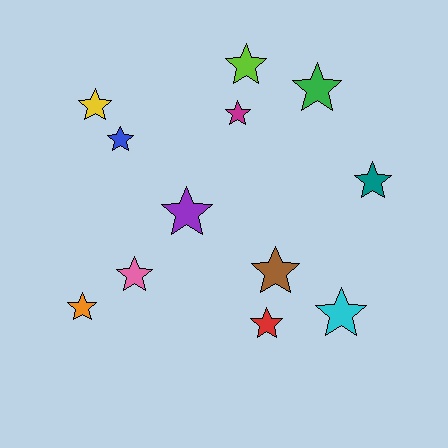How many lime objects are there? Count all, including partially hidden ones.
There is 1 lime object.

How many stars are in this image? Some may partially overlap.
There are 12 stars.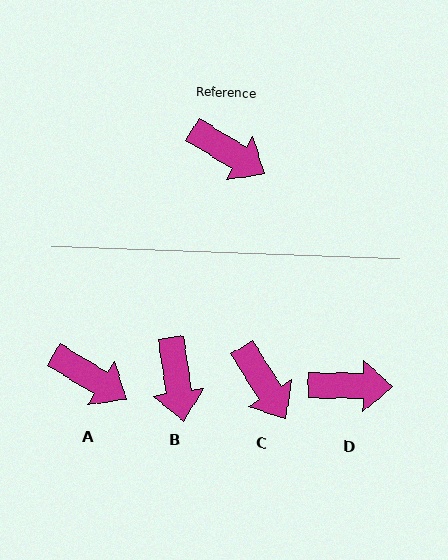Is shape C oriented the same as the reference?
No, it is off by about 27 degrees.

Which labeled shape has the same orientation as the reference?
A.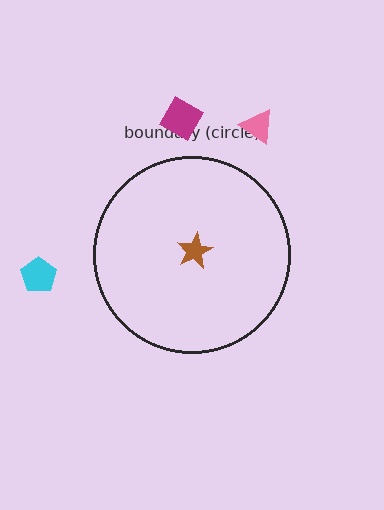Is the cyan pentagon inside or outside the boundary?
Outside.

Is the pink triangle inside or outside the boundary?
Outside.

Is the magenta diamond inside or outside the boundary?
Outside.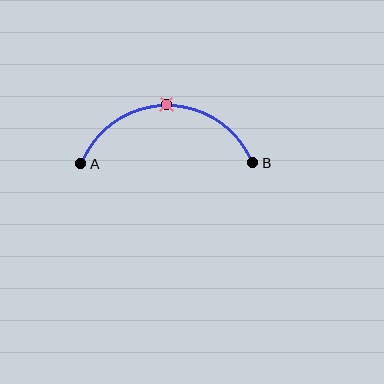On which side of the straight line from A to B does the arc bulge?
The arc bulges above the straight line connecting A and B.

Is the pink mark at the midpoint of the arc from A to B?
Yes. The pink mark lies on the arc at equal arc-length from both A and B — it is the arc midpoint.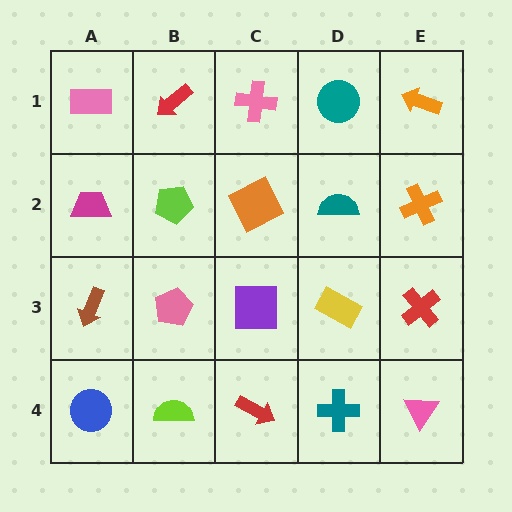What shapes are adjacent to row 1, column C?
An orange square (row 2, column C), a red arrow (row 1, column B), a teal circle (row 1, column D).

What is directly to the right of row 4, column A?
A lime semicircle.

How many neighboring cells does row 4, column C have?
3.